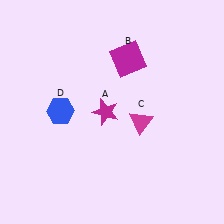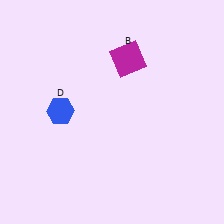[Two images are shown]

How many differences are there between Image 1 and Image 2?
There are 2 differences between the two images.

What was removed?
The magenta star (A), the magenta triangle (C) were removed in Image 2.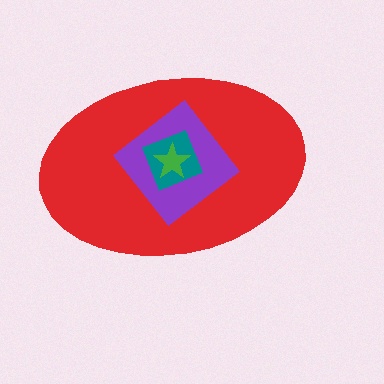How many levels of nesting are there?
4.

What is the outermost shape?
The red ellipse.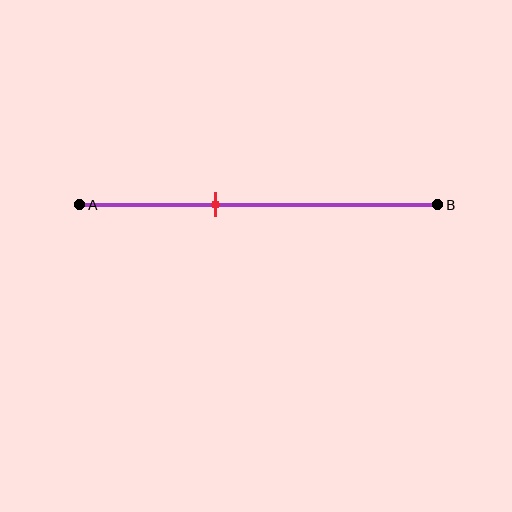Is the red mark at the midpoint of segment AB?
No, the mark is at about 40% from A, not at the 50% midpoint.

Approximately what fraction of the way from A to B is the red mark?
The red mark is approximately 40% of the way from A to B.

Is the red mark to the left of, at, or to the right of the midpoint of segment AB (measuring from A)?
The red mark is to the left of the midpoint of segment AB.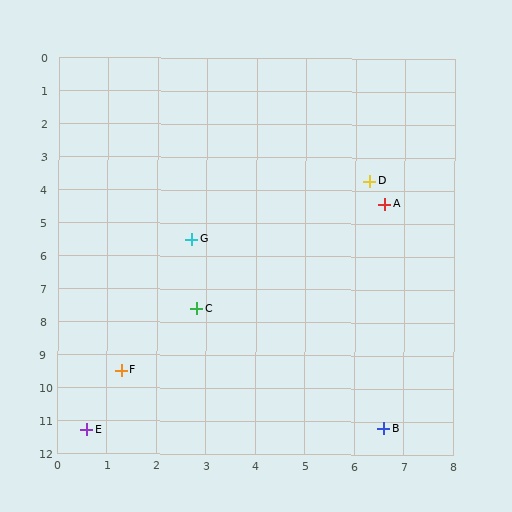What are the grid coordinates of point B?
Point B is at approximately (6.6, 11.2).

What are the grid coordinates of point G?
Point G is at approximately (2.7, 5.5).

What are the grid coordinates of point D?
Point D is at approximately (6.3, 3.7).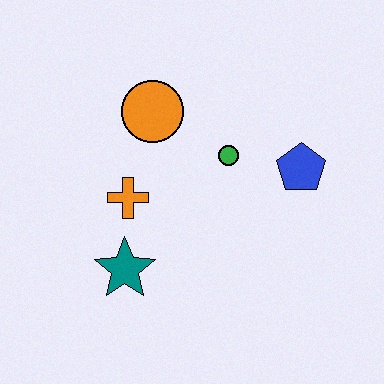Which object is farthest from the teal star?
The blue pentagon is farthest from the teal star.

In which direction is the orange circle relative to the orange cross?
The orange circle is above the orange cross.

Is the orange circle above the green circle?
Yes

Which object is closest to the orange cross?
The teal star is closest to the orange cross.